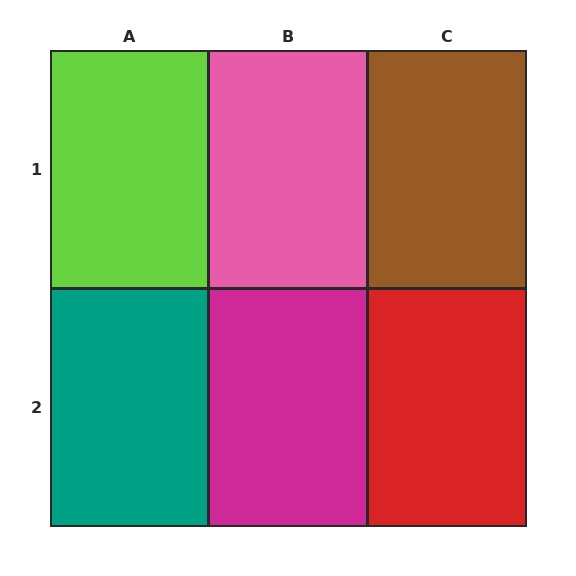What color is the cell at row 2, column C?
Red.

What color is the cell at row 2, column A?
Teal.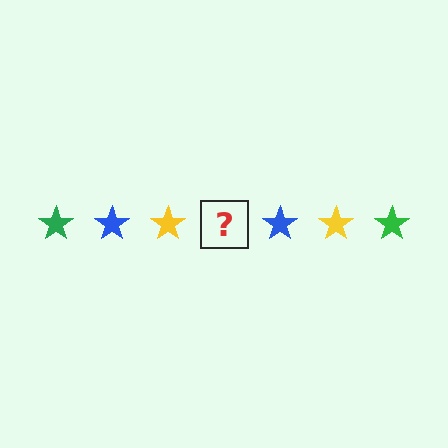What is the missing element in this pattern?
The missing element is a green star.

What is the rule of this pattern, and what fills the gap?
The rule is that the pattern cycles through green, blue, yellow stars. The gap should be filled with a green star.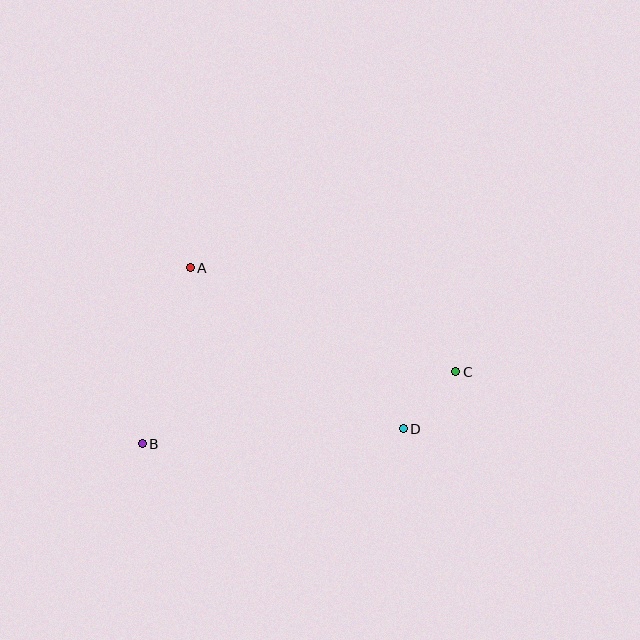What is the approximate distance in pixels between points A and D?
The distance between A and D is approximately 267 pixels.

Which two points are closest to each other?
Points C and D are closest to each other.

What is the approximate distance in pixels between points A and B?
The distance between A and B is approximately 182 pixels.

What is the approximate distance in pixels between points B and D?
The distance between B and D is approximately 261 pixels.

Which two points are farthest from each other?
Points B and C are farthest from each other.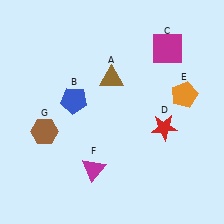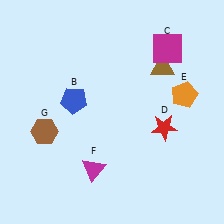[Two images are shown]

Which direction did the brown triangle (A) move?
The brown triangle (A) moved right.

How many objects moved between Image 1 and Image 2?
1 object moved between the two images.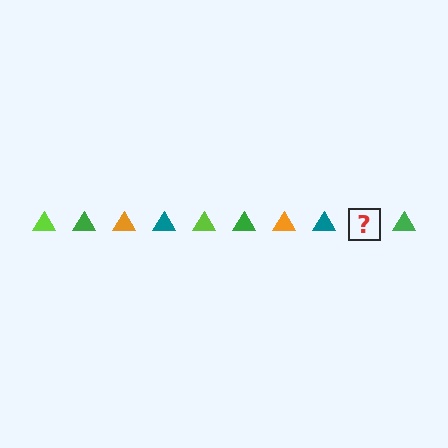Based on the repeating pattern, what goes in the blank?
The blank should be a lime triangle.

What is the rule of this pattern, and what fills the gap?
The rule is that the pattern cycles through lime, green, orange, teal triangles. The gap should be filled with a lime triangle.